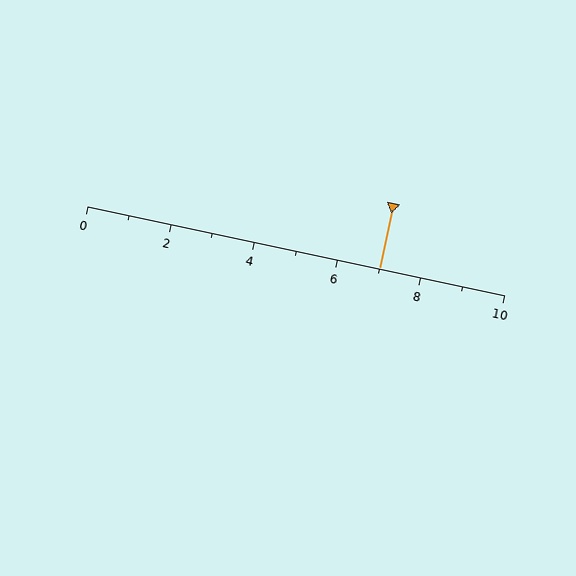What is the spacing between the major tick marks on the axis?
The major ticks are spaced 2 apart.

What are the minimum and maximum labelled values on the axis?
The axis runs from 0 to 10.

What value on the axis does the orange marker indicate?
The marker indicates approximately 7.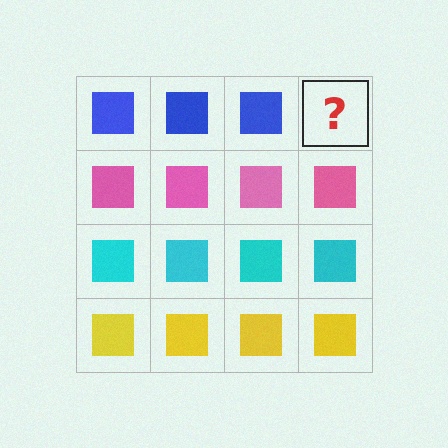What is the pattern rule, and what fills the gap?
The rule is that each row has a consistent color. The gap should be filled with a blue square.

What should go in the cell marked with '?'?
The missing cell should contain a blue square.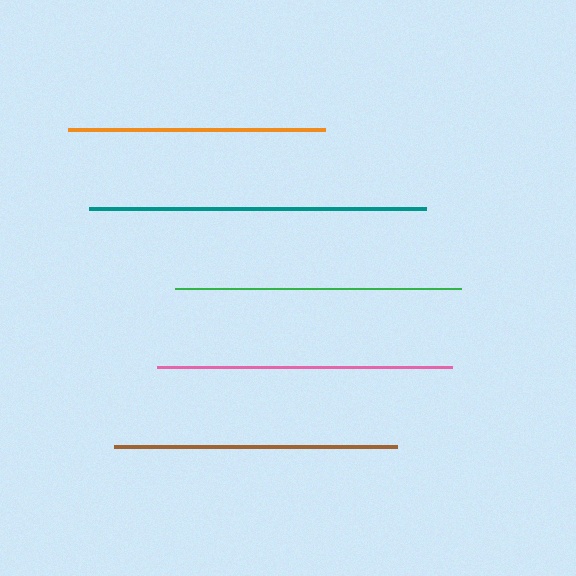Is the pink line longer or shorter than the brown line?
The pink line is longer than the brown line.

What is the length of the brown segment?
The brown segment is approximately 282 pixels long.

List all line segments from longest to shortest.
From longest to shortest: teal, pink, green, brown, orange.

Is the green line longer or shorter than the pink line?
The pink line is longer than the green line.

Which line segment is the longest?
The teal line is the longest at approximately 337 pixels.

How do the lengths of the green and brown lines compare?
The green and brown lines are approximately the same length.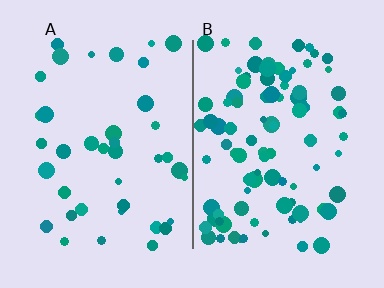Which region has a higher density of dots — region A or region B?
B (the right).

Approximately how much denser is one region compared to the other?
Approximately 2.4× — region B over region A.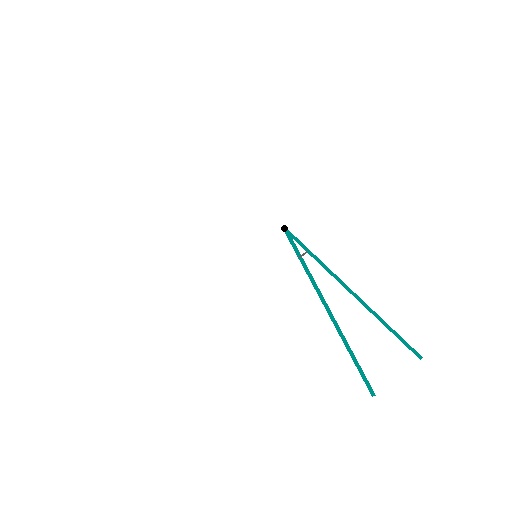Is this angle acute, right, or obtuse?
It is acute.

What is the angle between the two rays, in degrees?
Approximately 19 degrees.